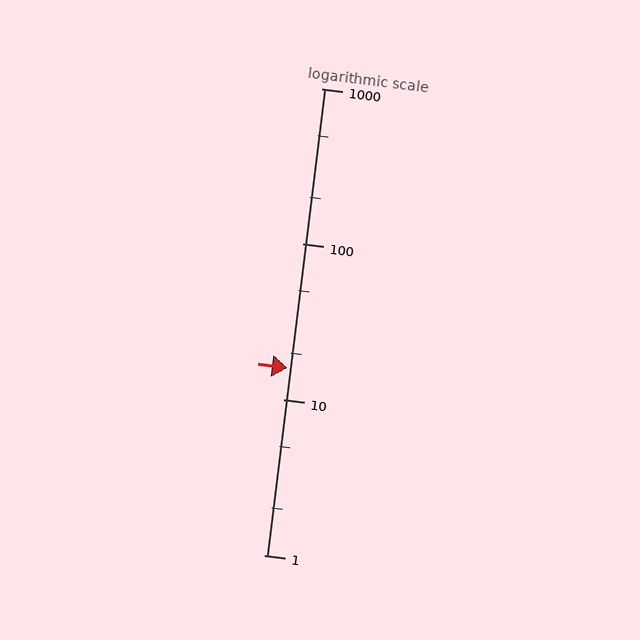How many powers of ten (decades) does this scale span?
The scale spans 3 decades, from 1 to 1000.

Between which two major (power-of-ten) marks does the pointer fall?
The pointer is between 10 and 100.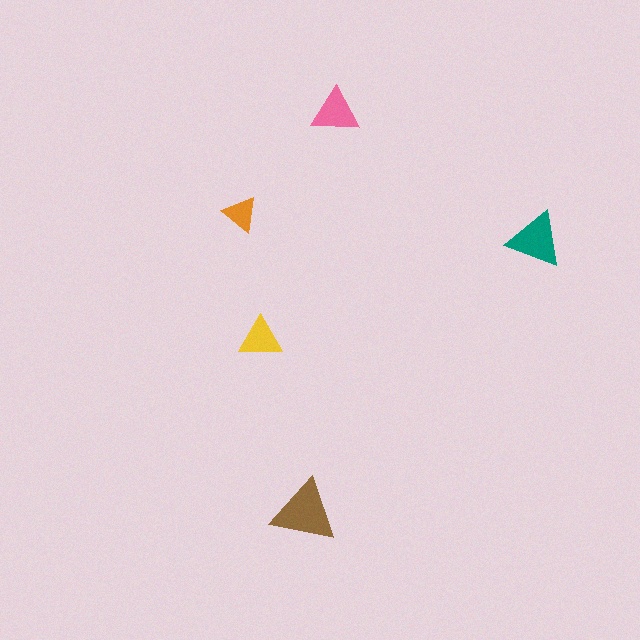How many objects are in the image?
There are 5 objects in the image.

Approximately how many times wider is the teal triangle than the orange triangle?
About 1.5 times wider.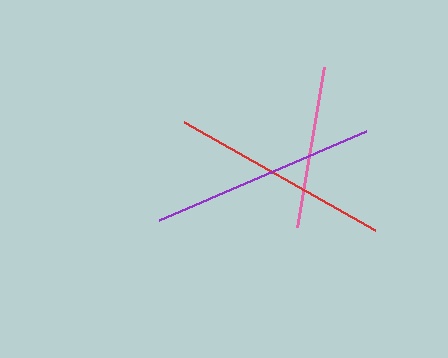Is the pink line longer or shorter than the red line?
The red line is longer than the pink line.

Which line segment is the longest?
The purple line is the longest at approximately 226 pixels.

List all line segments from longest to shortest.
From longest to shortest: purple, red, pink.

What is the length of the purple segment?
The purple segment is approximately 226 pixels long.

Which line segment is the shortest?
The pink line is the shortest at approximately 163 pixels.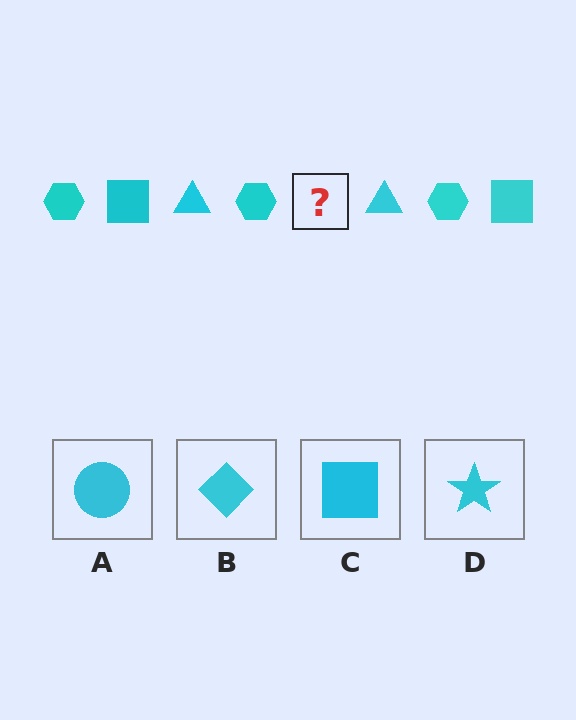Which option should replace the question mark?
Option C.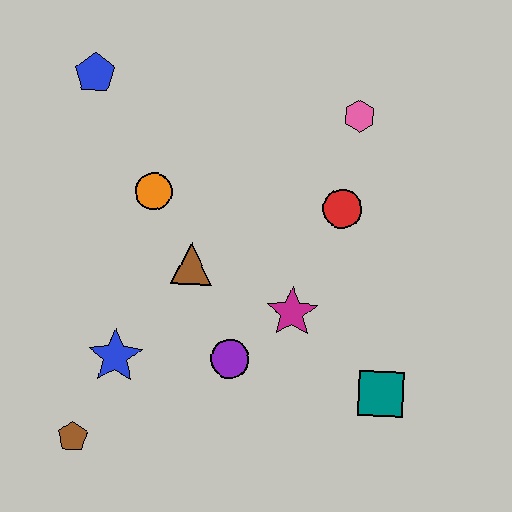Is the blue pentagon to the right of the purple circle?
No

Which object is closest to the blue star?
The brown pentagon is closest to the blue star.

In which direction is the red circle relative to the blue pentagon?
The red circle is to the right of the blue pentagon.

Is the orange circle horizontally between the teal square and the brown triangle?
No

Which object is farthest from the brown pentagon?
The pink hexagon is farthest from the brown pentagon.